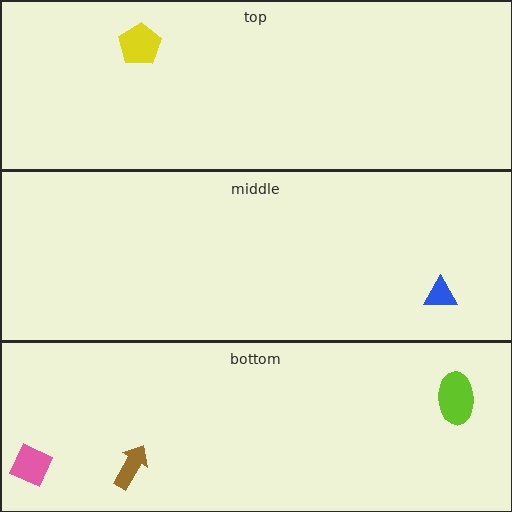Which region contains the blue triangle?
The middle region.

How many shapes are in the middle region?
1.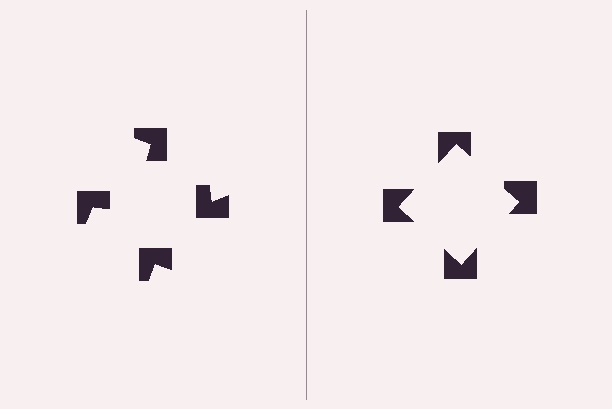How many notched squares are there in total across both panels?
8 — 4 on each side.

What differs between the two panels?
The notched squares are positioned identically on both sides; only the wedge orientations differ. On the right they align to a square; on the left they are misaligned.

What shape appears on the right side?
An illusory square.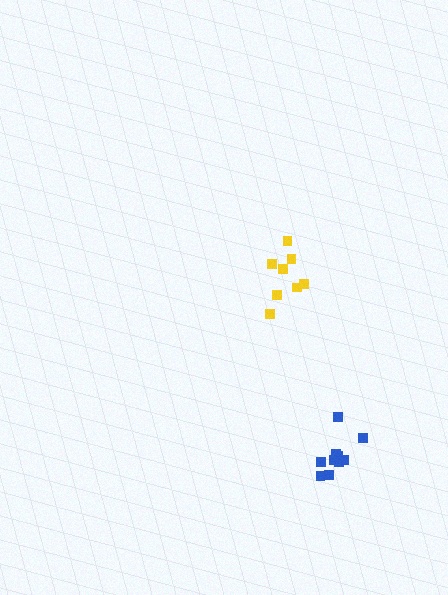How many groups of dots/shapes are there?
There are 2 groups.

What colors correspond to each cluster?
The clusters are colored: yellow, blue.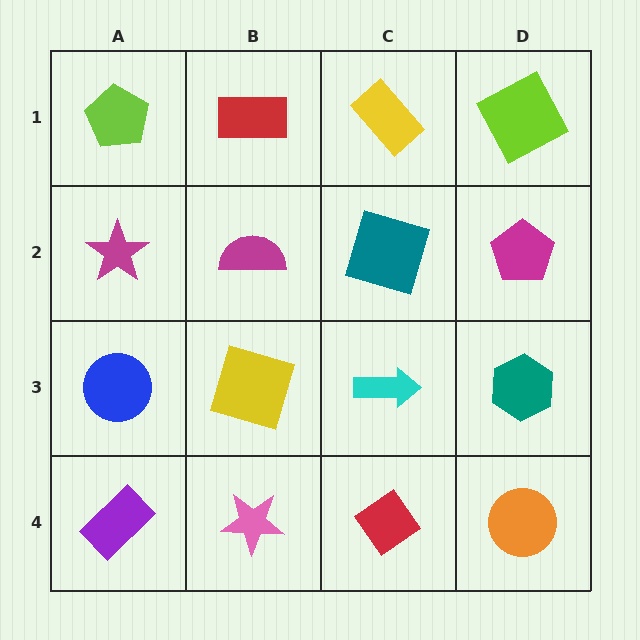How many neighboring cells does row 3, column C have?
4.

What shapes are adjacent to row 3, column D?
A magenta pentagon (row 2, column D), an orange circle (row 4, column D), a cyan arrow (row 3, column C).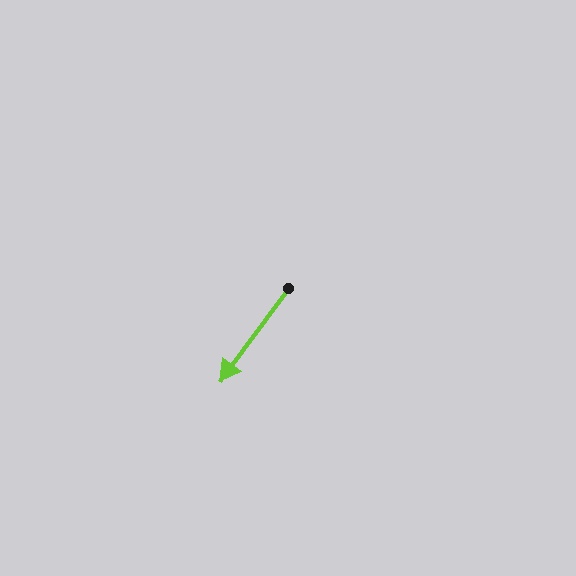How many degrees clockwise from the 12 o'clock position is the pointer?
Approximately 216 degrees.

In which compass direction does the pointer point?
Southwest.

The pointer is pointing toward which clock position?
Roughly 7 o'clock.